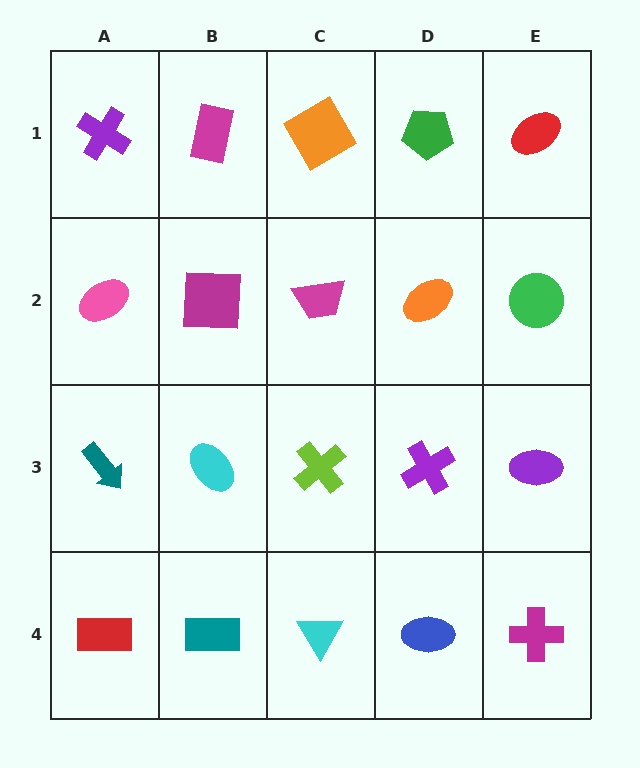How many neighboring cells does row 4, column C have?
3.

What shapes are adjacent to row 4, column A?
A teal arrow (row 3, column A), a teal rectangle (row 4, column B).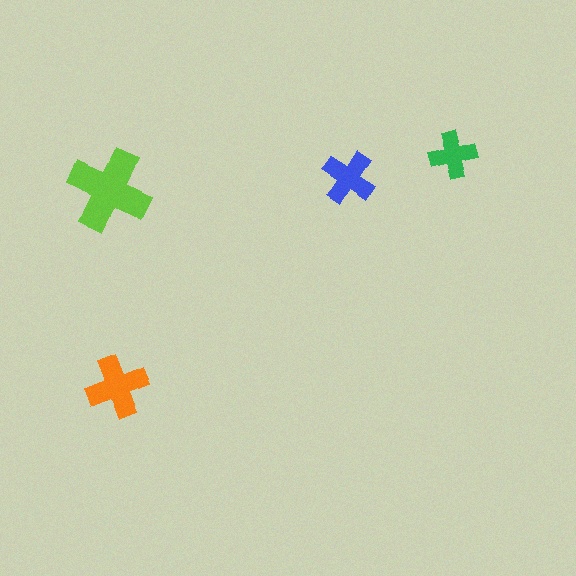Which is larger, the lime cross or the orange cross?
The lime one.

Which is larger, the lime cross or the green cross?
The lime one.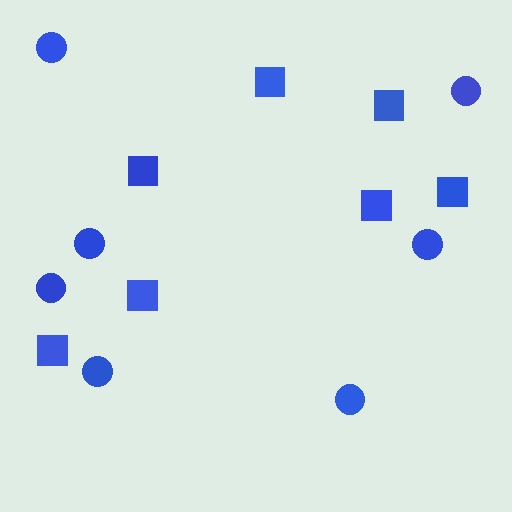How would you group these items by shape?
There are 2 groups: one group of circles (7) and one group of squares (7).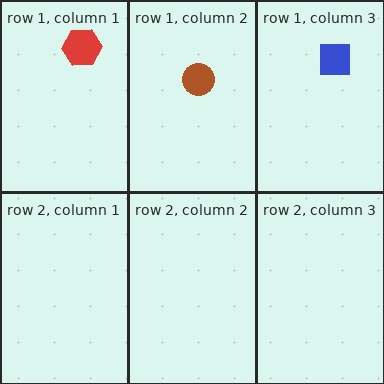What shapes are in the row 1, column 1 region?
The red hexagon.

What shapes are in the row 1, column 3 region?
The blue square.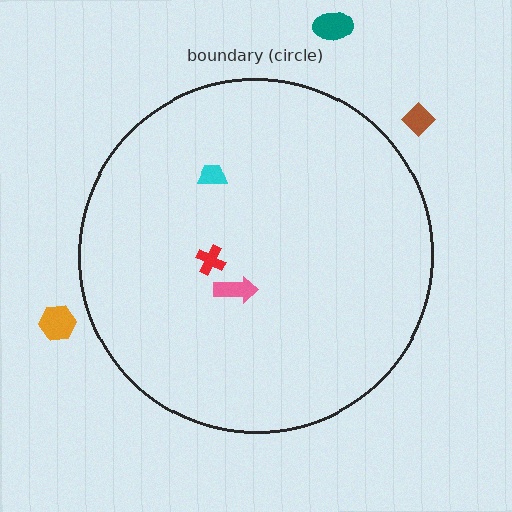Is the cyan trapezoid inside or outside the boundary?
Inside.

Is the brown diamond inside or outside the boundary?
Outside.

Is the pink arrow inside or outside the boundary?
Inside.